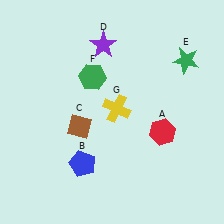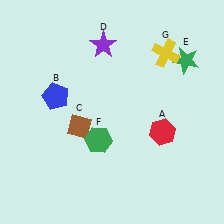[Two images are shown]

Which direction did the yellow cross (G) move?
The yellow cross (G) moved up.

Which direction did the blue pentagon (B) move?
The blue pentagon (B) moved up.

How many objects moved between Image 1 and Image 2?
3 objects moved between the two images.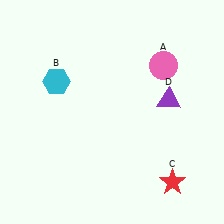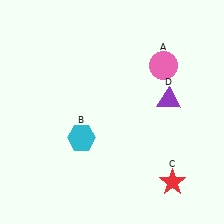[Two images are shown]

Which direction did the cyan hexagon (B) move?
The cyan hexagon (B) moved down.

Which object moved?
The cyan hexagon (B) moved down.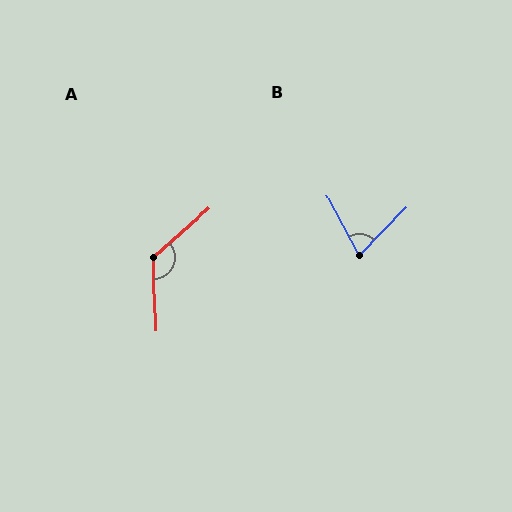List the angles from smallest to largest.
B (72°), A (130°).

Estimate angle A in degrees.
Approximately 130 degrees.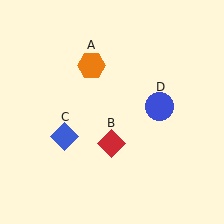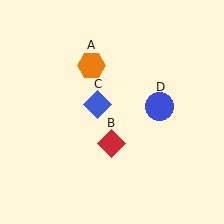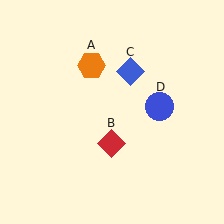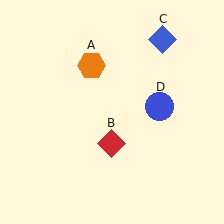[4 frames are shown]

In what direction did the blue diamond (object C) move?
The blue diamond (object C) moved up and to the right.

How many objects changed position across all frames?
1 object changed position: blue diamond (object C).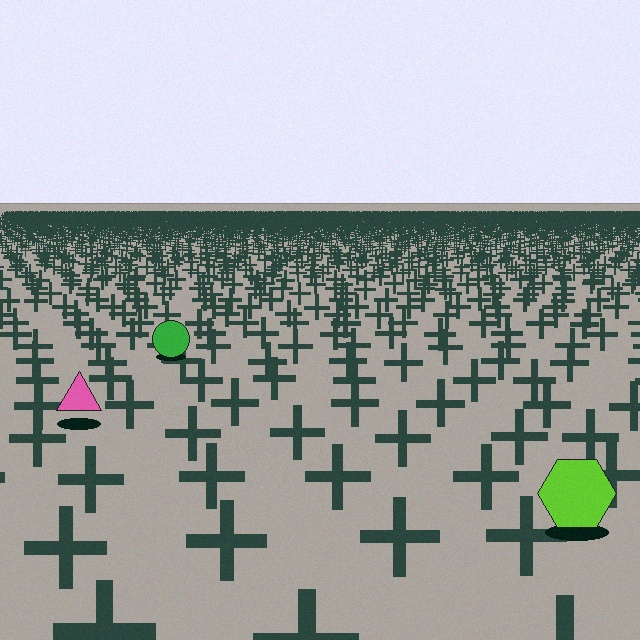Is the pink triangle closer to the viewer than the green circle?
Yes. The pink triangle is closer — you can tell from the texture gradient: the ground texture is coarser near it.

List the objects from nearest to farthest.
From nearest to farthest: the lime hexagon, the pink triangle, the green circle.